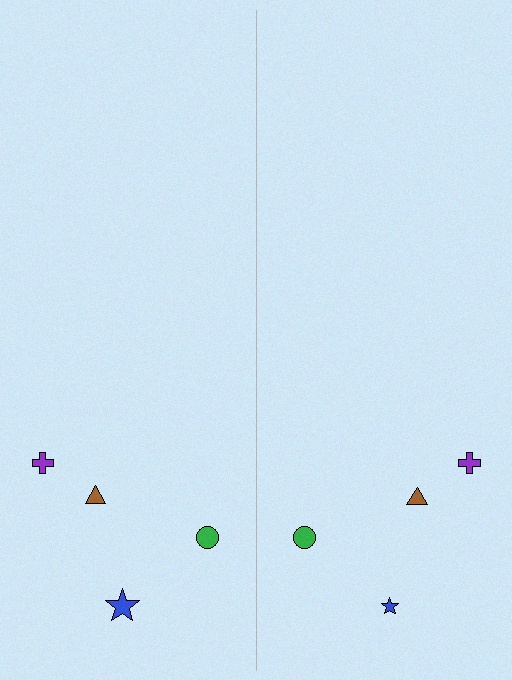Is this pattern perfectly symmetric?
No, the pattern is not perfectly symmetric. The blue star on the right side has a different size than its mirror counterpart.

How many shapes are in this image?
There are 8 shapes in this image.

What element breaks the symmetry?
The blue star on the right side has a different size than its mirror counterpart.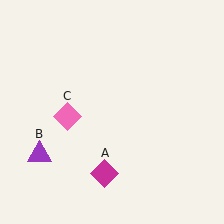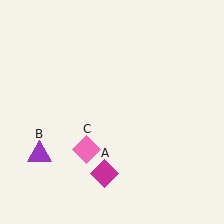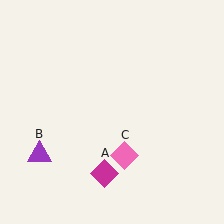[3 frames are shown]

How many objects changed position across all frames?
1 object changed position: pink diamond (object C).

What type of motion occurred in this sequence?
The pink diamond (object C) rotated counterclockwise around the center of the scene.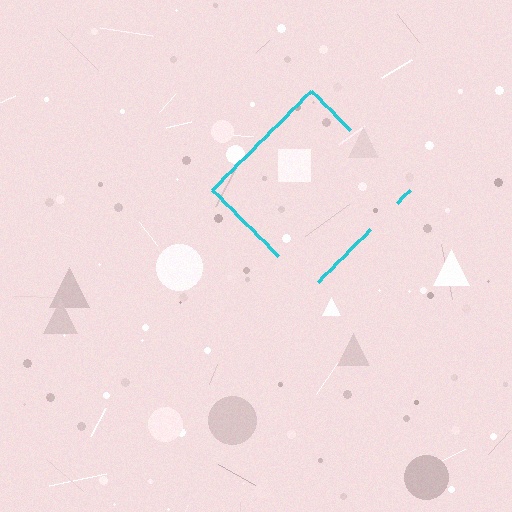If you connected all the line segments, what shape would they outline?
They would outline a diamond.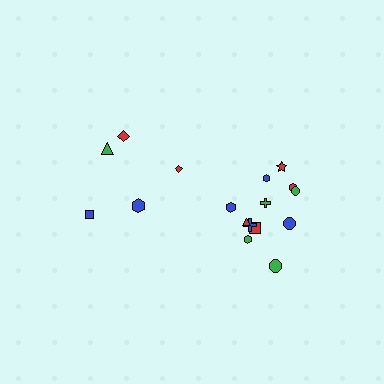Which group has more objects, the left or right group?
The right group.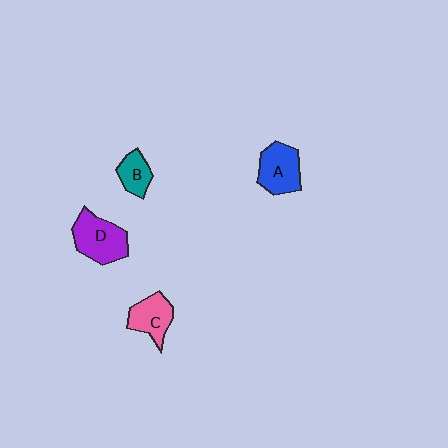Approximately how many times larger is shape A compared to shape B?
Approximately 1.6 times.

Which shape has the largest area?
Shape D (purple).